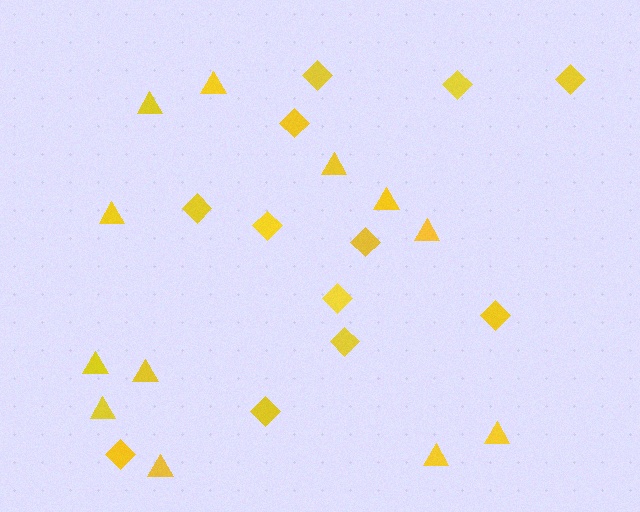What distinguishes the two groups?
There are 2 groups: one group of triangles (12) and one group of diamonds (12).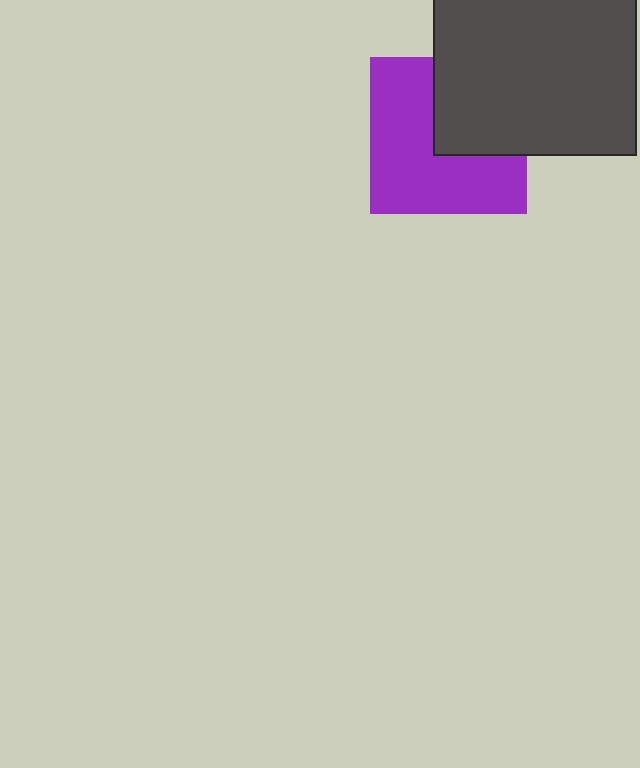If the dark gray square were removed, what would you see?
You would see the complete purple square.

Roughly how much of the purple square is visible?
About half of it is visible (roughly 63%).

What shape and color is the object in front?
The object in front is a dark gray square.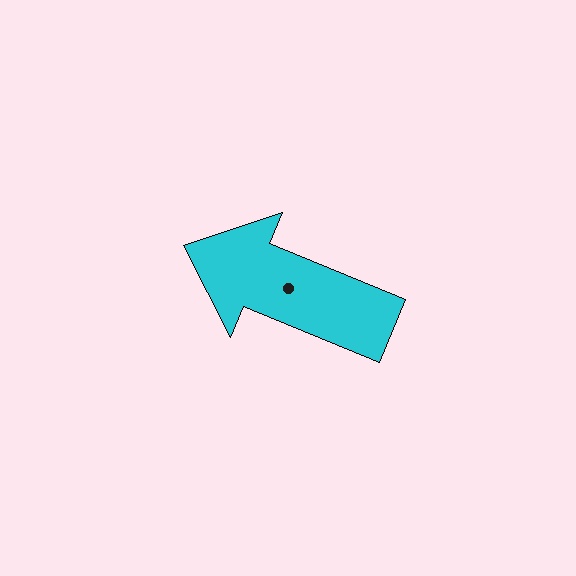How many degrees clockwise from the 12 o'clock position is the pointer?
Approximately 292 degrees.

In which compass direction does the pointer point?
West.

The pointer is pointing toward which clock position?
Roughly 10 o'clock.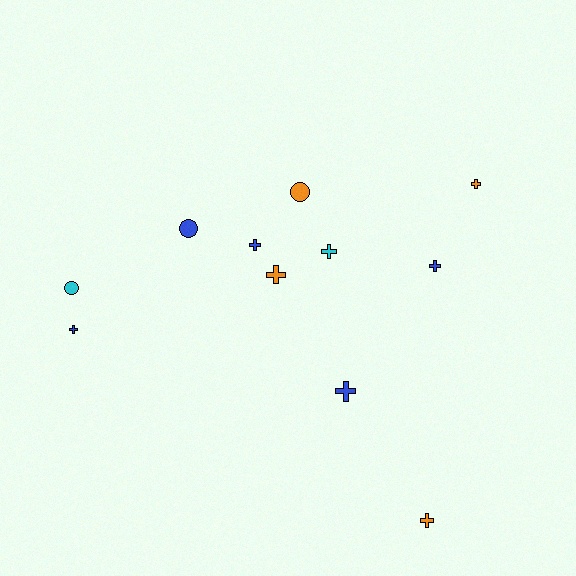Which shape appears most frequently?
Cross, with 8 objects.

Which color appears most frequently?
Blue, with 5 objects.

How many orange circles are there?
There is 1 orange circle.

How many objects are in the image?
There are 11 objects.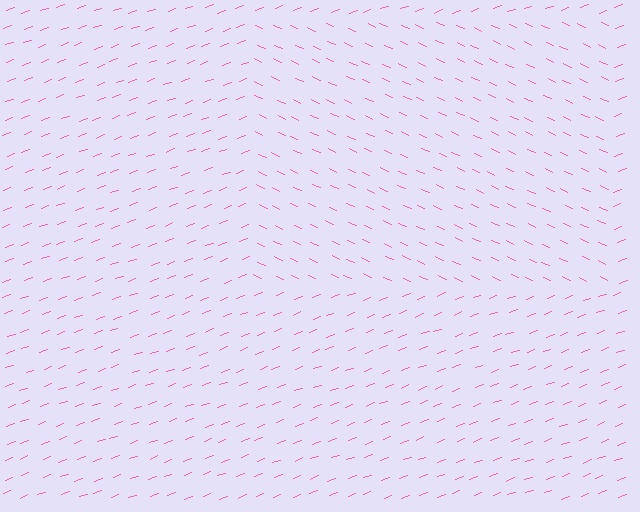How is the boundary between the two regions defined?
The boundary is defined purely by a change in line orientation (approximately 45 degrees difference). All lines are the same color and thickness.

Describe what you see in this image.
The image is filled with small pink line segments. A rectangle region in the image has lines oriented differently from the surrounding lines, creating a visible texture boundary.